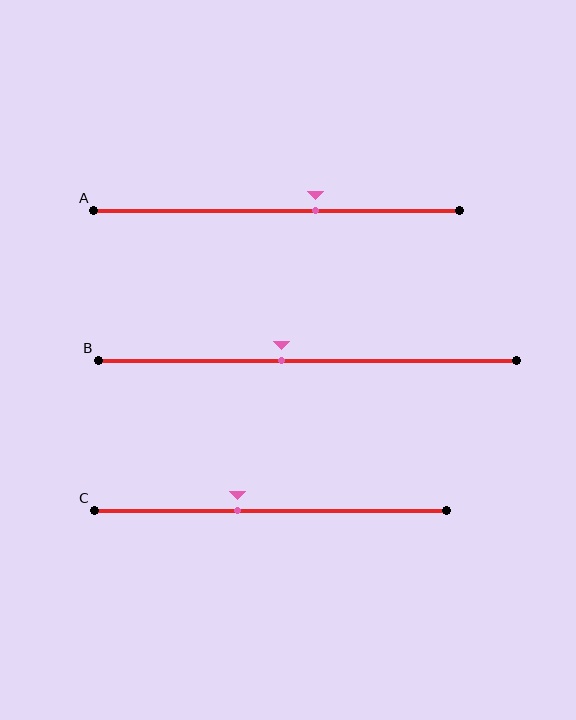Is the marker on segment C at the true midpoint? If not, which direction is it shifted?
No, the marker on segment C is shifted to the left by about 9% of the segment length.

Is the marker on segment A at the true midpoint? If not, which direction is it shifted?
No, the marker on segment A is shifted to the right by about 11% of the segment length.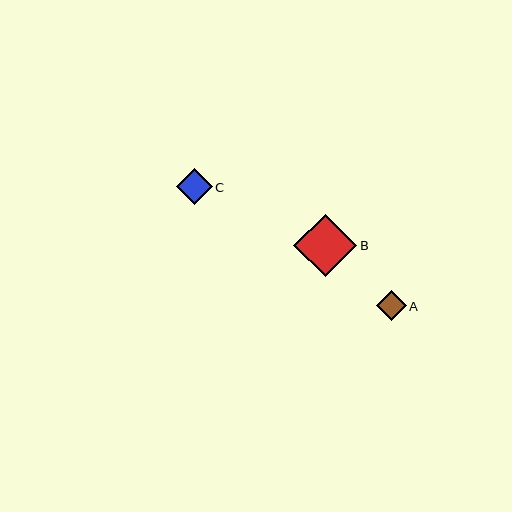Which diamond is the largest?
Diamond B is the largest with a size of approximately 63 pixels.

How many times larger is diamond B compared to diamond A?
Diamond B is approximately 2.1 times the size of diamond A.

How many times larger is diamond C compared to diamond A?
Diamond C is approximately 1.2 times the size of diamond A.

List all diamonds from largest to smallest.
From largest to smallest: B, C, A.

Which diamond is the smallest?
Diamond A is the smallest with a size of approximately 30 pixels.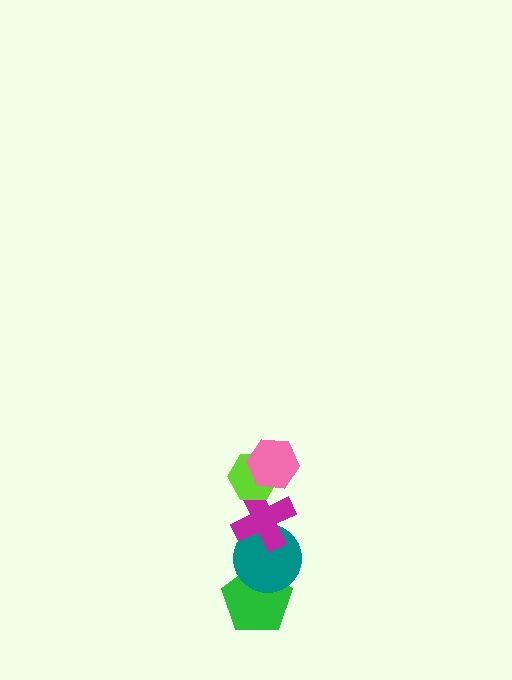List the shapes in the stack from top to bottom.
From top to bottom: the pink hexagon, the lime hexagon, the magenta cross, the teal circle, the green pentagon.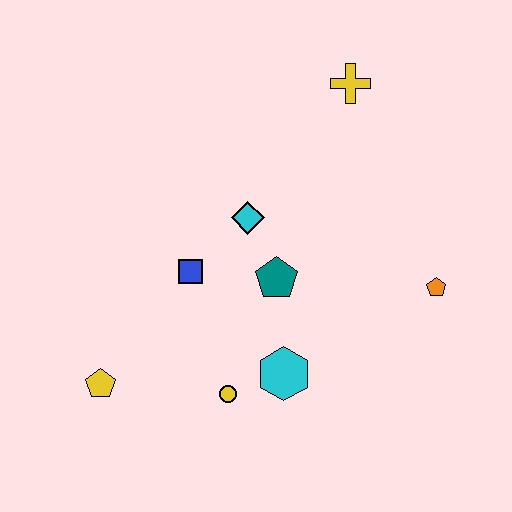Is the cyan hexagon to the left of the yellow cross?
Yes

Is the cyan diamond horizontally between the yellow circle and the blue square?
No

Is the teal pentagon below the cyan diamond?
Yes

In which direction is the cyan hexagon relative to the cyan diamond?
The cyan hexagon is below the cyan diamond.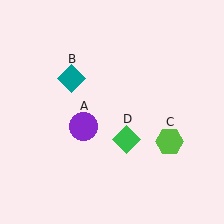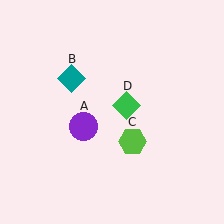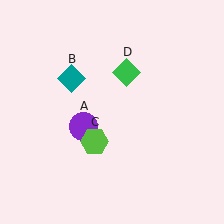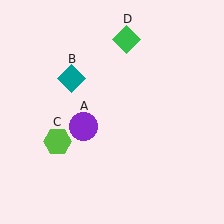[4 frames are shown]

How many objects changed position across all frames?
2 objects changed position: lime hexagon (object C), green diamond (object D).